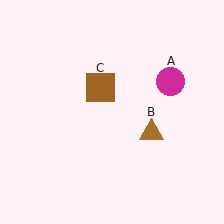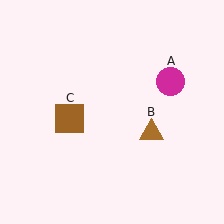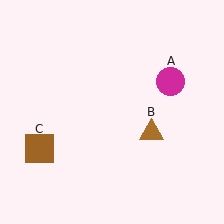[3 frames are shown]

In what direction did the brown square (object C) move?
The brown square (object C) moved down and to the left.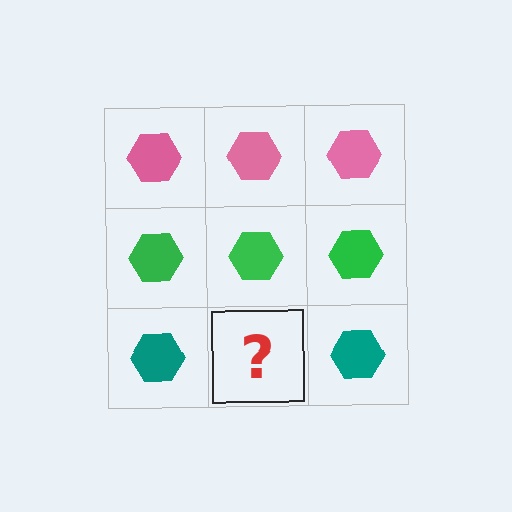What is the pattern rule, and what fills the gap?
The rule is that each row has a consistent color. The gap should be filled with a teal hexagon.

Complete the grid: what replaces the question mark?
The question mark should be replaced with a teal hexagon.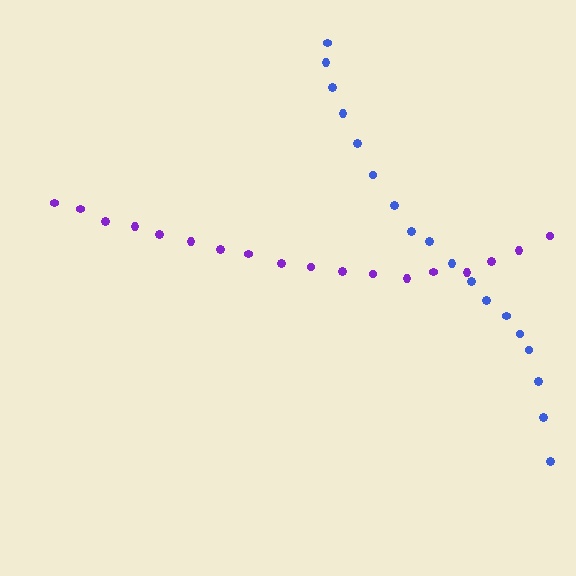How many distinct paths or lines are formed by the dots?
There are 2 distinct paths.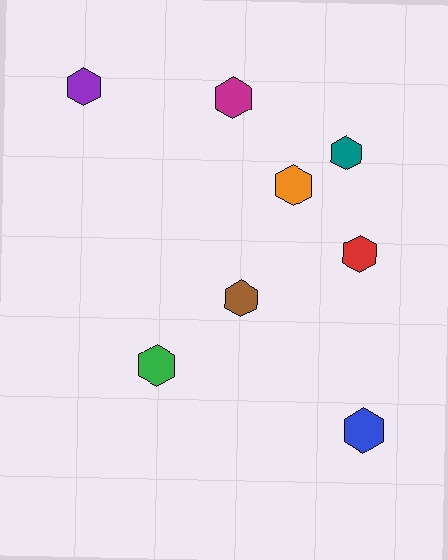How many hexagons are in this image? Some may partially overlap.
There are 8 hexagons.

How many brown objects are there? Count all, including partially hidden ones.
There is 1 brown object.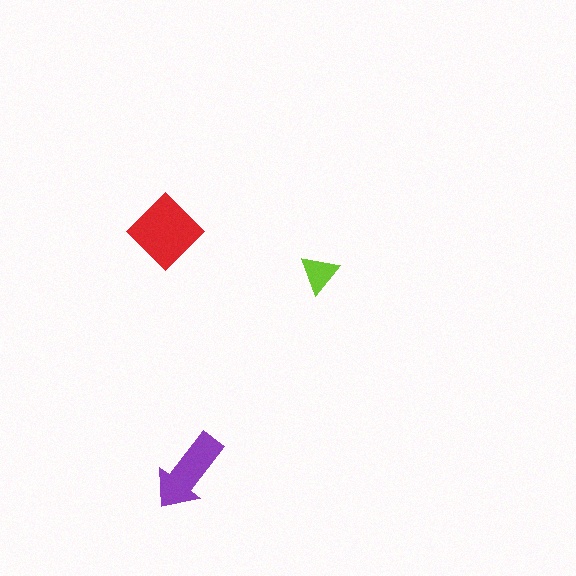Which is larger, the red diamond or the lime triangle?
The red diamond.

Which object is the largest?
The red diamond.